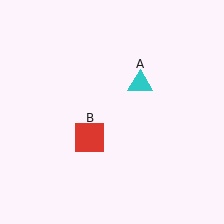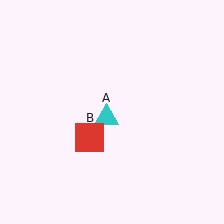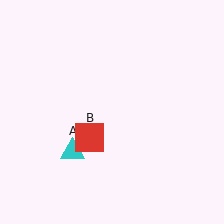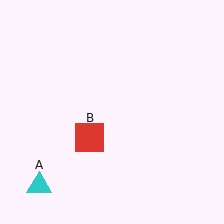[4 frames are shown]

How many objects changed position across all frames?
1 object changed position: cyan triangle (object A).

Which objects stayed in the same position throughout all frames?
Red square (object B) remained stationary.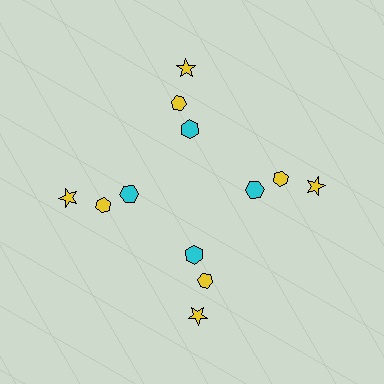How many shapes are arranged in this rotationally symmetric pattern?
There are 12 shapes, arranged in 4 groups of 3.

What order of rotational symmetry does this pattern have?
This pattern has 4-fold rotational symmetry.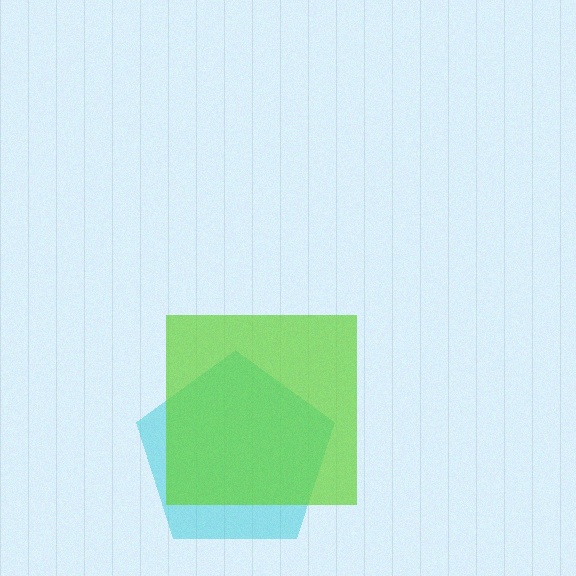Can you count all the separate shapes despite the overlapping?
Yes, there are 2 separate shapes.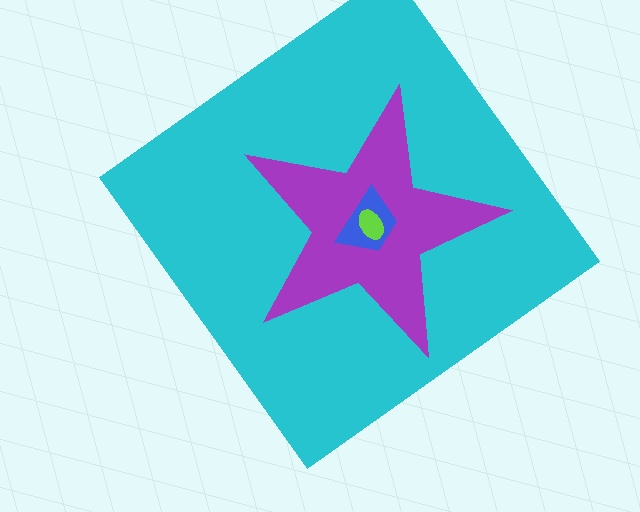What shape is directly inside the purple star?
The blue trapezoid.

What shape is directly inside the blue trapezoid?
The lime ellipse.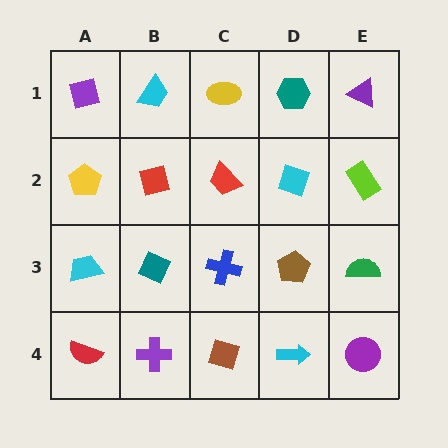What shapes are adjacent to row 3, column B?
A red square (row 2, column B), a purple cross (row 4, column B), a cyan trapezoid (row 3, column A), a blue cross (row 3, column C).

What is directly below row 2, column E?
A green semicircle.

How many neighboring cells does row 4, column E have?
2.